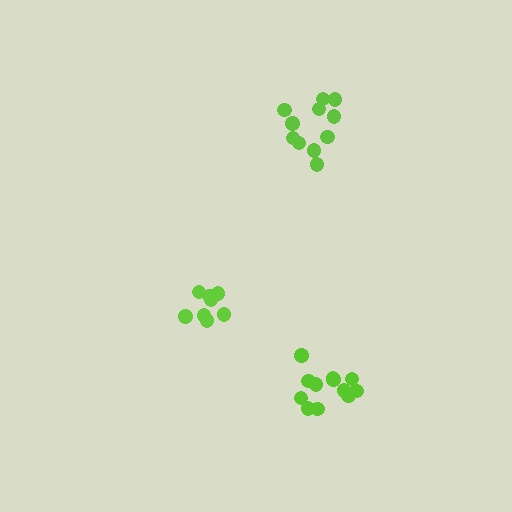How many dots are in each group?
Group 1: 8 dots, Group 2: 11 dots, Group 3: 13 dots (32 total).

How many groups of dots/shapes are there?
There are 3 groups.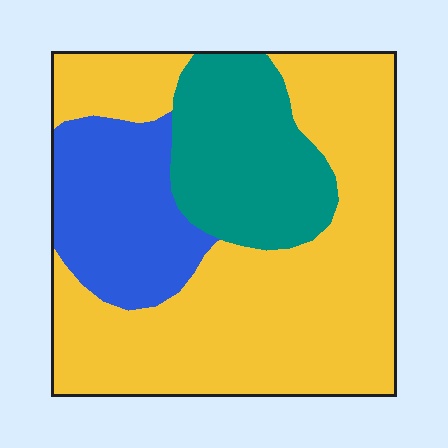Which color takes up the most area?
Yellow, at roughly 60%.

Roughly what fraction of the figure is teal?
Teal covers roughly 20% of the figure.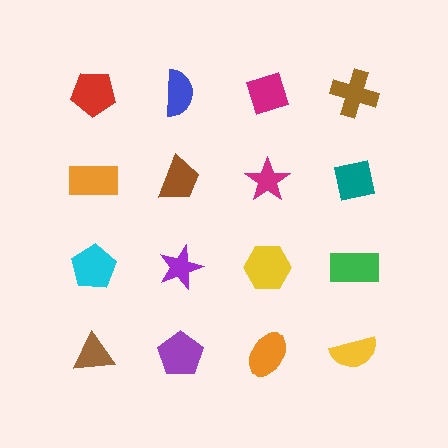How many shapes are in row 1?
4 shapes.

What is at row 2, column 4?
A teal square.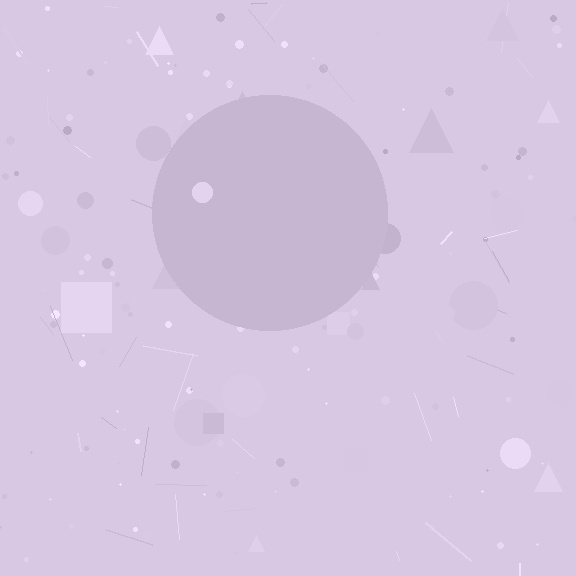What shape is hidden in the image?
A circle is hidden in the image.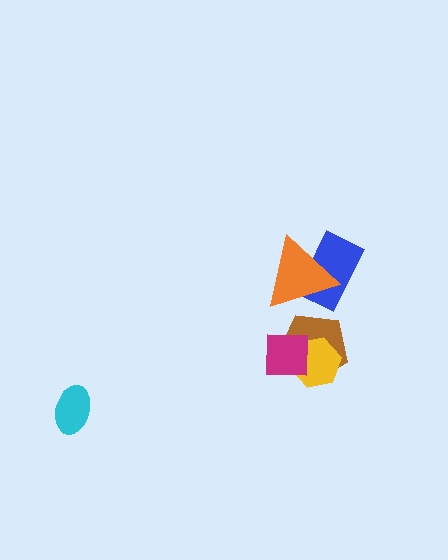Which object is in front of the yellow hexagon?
The magenta square is in front of the yellow hexagon.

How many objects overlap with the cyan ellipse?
0 objects overlap with the cyan ellipse.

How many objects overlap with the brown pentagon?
2 objects overlap with the brown pentagon.